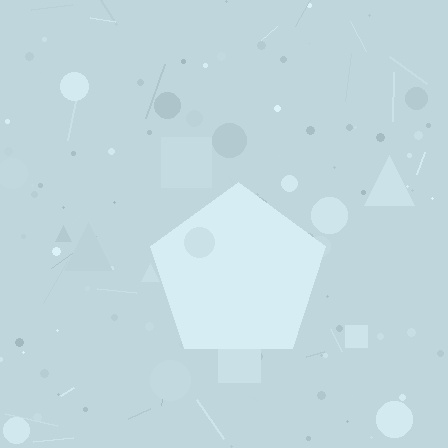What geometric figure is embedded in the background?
A pentagon is embedded in the background.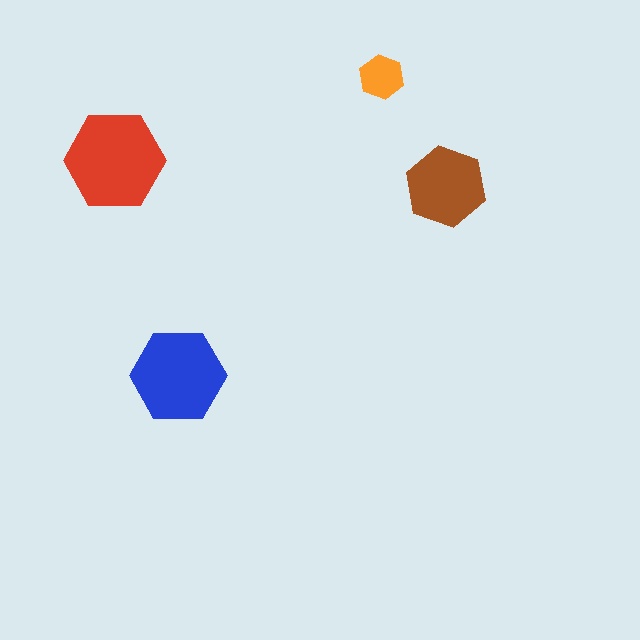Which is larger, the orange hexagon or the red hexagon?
The red one.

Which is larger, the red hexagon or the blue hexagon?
The red one.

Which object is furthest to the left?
The red hexagon is leftmost.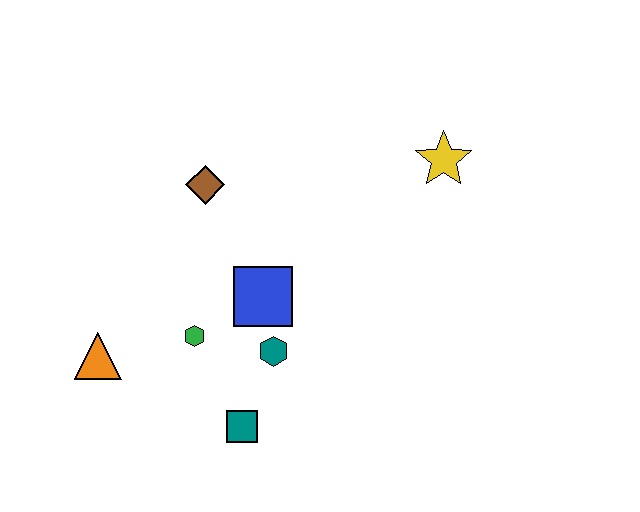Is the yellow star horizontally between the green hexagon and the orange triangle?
No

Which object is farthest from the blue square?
The yellow star is farthest from the blue square.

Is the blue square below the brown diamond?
Yes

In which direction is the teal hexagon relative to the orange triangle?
The teal hexagon is to the right of the orange triangle.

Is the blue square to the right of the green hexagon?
Yes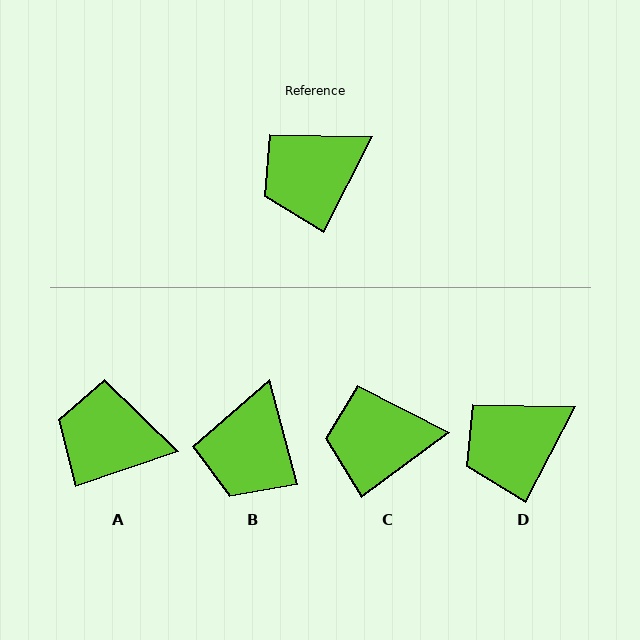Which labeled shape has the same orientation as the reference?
D.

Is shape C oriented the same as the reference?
No, it is off by about 26 degrees.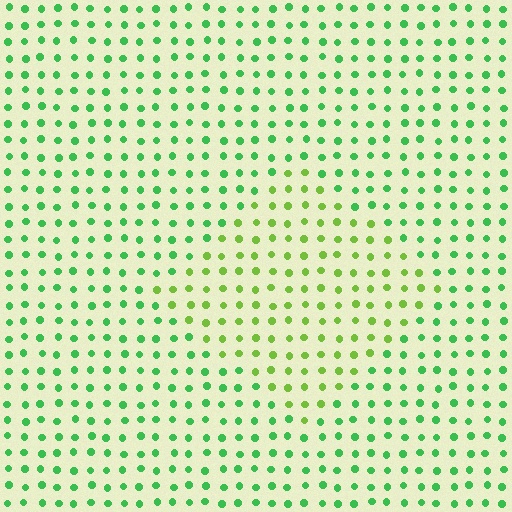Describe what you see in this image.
The image is filled with small green elements in a uniform arrangement. A diamond-shaped region is visible where the elements are tinted to a slightly different hue, forming a subtle color boundary.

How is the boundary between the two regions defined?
The boundary is defined purely by a slight shift in hue (about 36 degrees). Spacing, size, and orientation are identical on both sides.